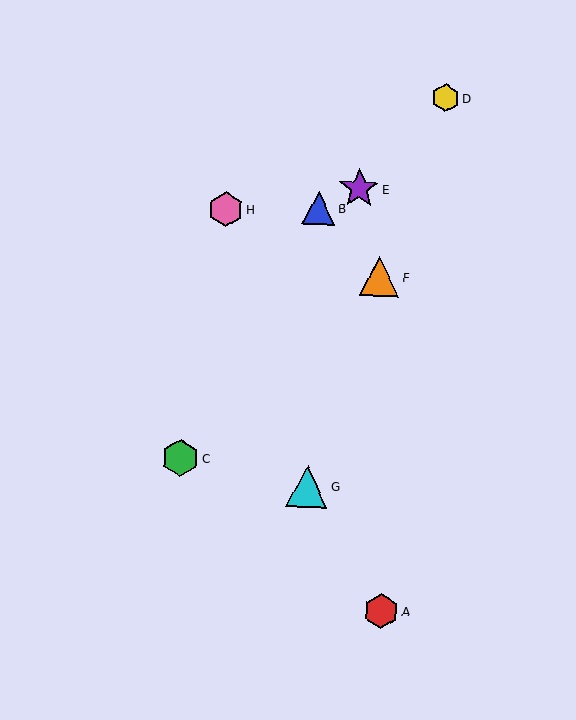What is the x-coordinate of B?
Object B is at x≈319.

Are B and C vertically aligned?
No, B is at x≈319 and C is at x≈180.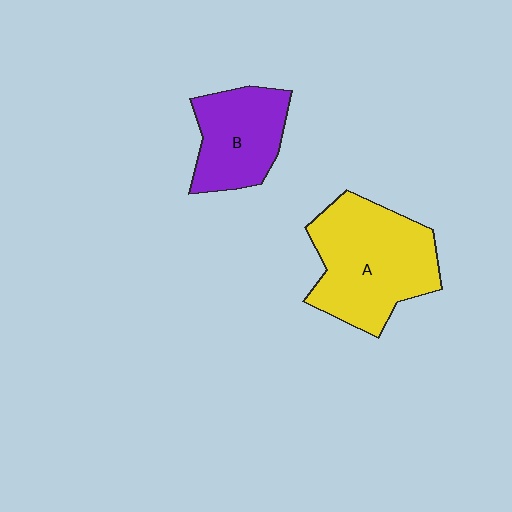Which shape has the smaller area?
Shape B (purple).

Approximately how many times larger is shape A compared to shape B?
Approximately 1.6 times.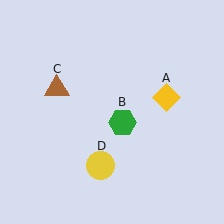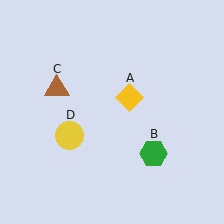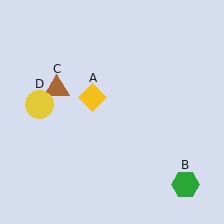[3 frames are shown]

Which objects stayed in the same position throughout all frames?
Brown triangle (object C) remained stationary.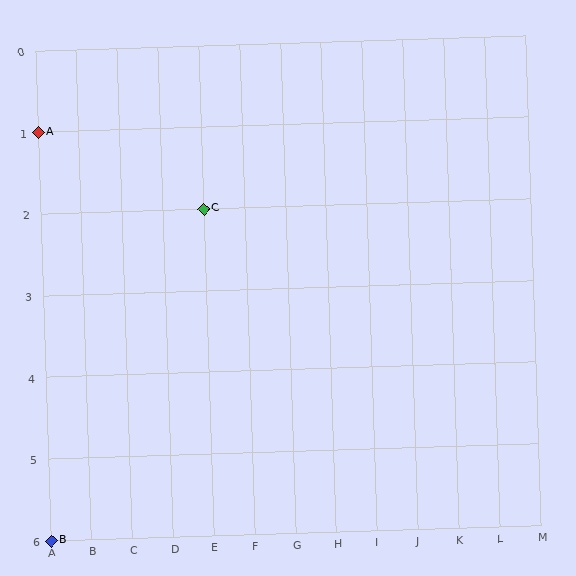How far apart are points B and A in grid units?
Points B and A are 5 rows apart.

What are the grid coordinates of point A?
Point A is at grid coordinates (A, 1).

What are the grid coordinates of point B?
Point B is at grid coordinates (A, 6).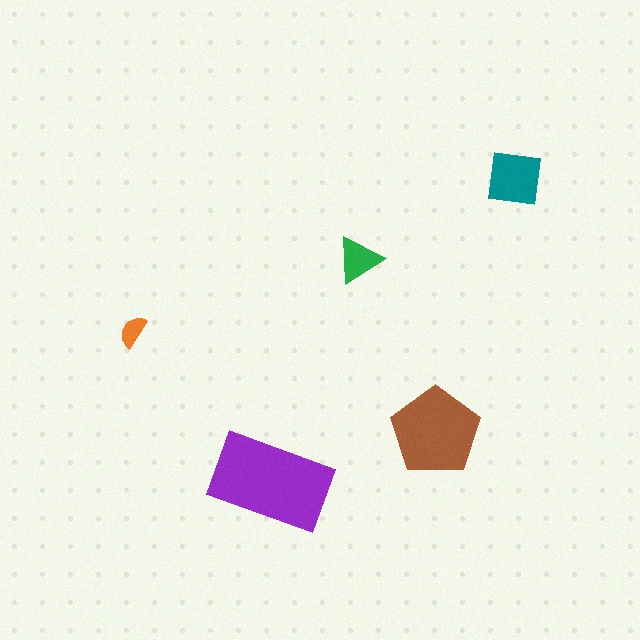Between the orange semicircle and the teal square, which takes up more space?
The teal square.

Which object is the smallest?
The orange semicircle.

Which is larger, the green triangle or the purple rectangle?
The purple rectangle.